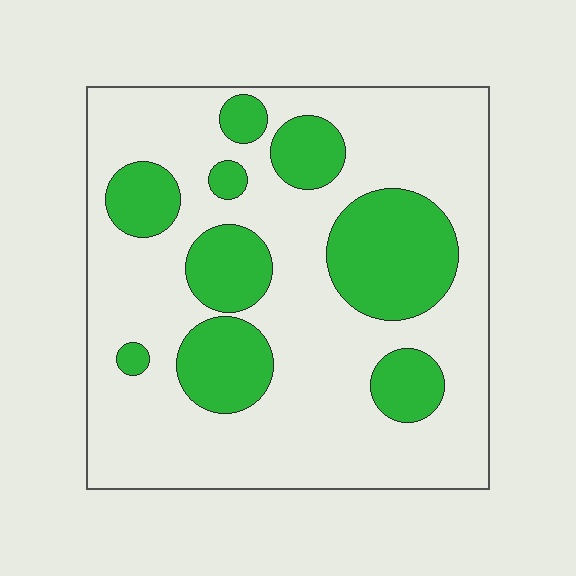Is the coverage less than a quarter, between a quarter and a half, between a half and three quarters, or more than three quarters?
Between a quarter and a half.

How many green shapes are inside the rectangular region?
9.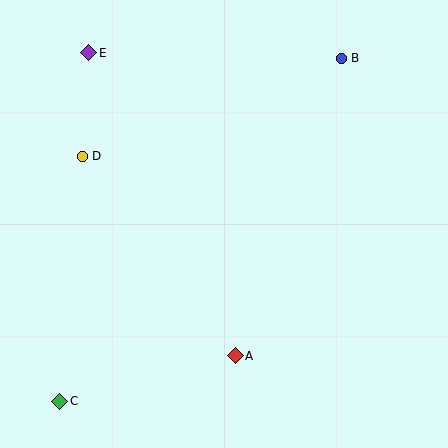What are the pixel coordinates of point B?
Point B is at (341, 58).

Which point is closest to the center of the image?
Point A at (235, 356) is closest to the center.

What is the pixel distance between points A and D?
The distance between A and D is 251 pixels.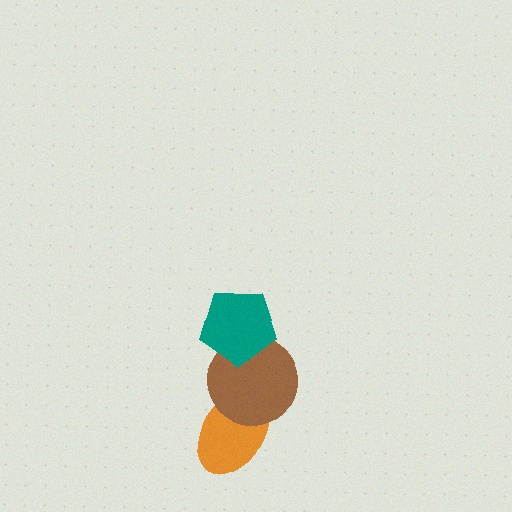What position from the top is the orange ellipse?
The orange ellipse is 3rd from the top.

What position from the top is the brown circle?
The brown circle is 2nd from the top.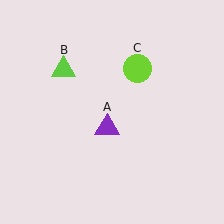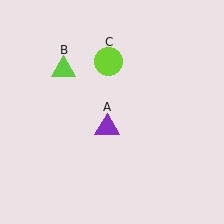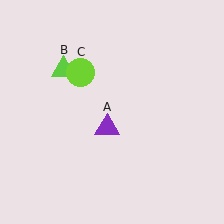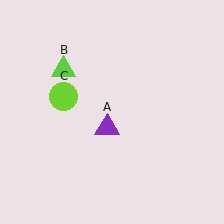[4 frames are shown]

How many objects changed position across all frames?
1 object changed position: lime circle (object C).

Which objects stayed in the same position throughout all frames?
Purple triangle (object A) and lime triangle (object B) remained stationary.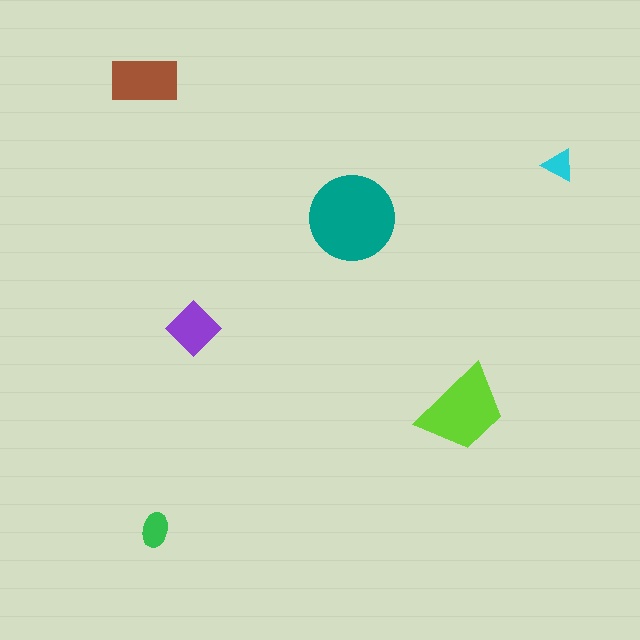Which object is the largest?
The teal circle.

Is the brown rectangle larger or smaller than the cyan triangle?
Larger.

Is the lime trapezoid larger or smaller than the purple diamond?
Larger.